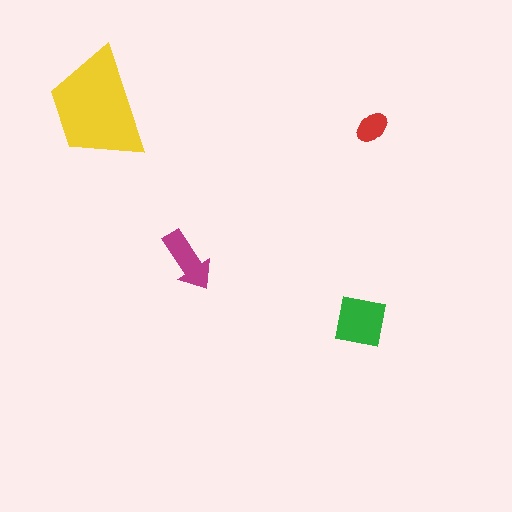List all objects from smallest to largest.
The red ellipse, the magenta arrow, the green square, the yellow trapezoid.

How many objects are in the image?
There are 4 objects in the image.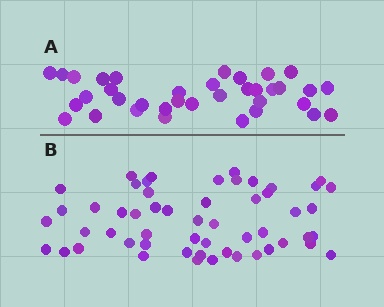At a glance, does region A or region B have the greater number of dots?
Region B (the bottom region) has more dots.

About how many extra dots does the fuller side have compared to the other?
Region B has approximately 20 more dots than region A.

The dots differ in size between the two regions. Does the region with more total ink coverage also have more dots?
No. Region A has more total ink coverage because its dots are larger, but region B actually contains more individual dots. Total area can be misleading — the number of items is what matters here.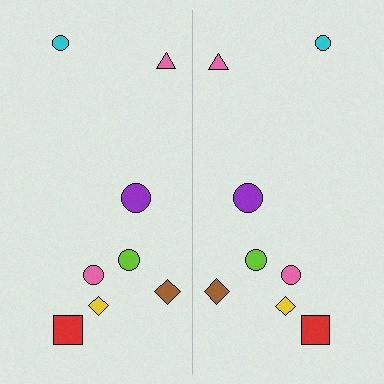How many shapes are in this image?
There are 16 shapes in this image.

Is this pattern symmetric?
Yes, this pattern has bilateral (reflection) symmetry.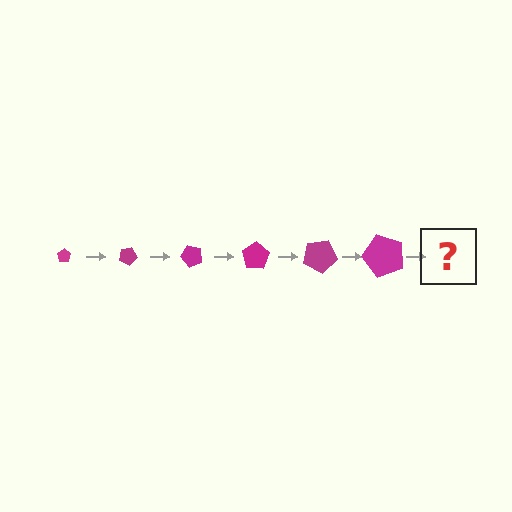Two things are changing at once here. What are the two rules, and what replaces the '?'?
The two rules are that the pentagon grows larger each step and it rotates 25 degrees each step. The '?' should be a pentagon, larger than the previous one and rotated 150 degrees from the start.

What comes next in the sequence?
The next element should be a pentagon, larger than the previous one and rotated 150 degrees from the start.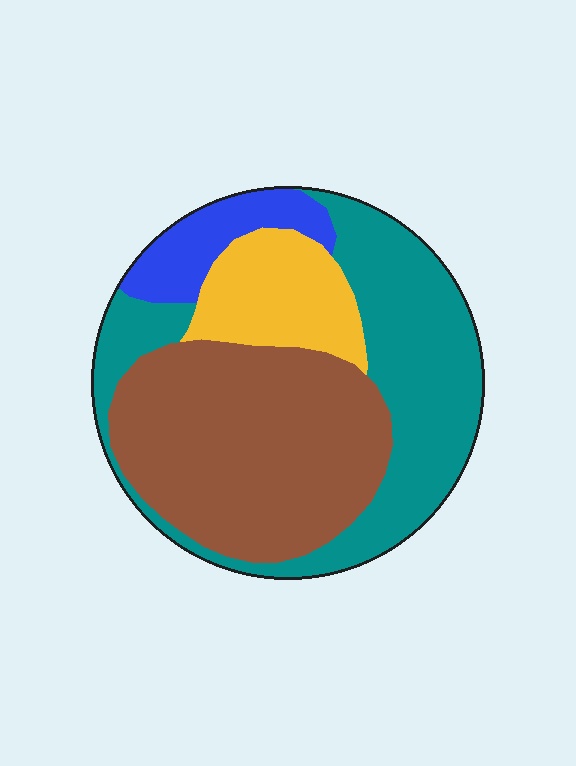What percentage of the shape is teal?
Teal covers around 35% of the shape.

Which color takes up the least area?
Blue, at roughly 10%.